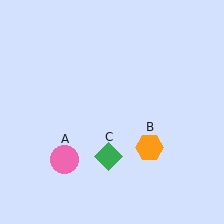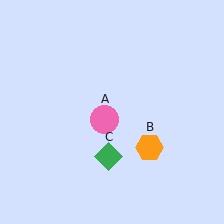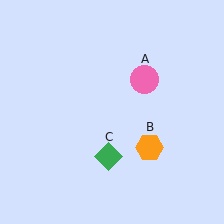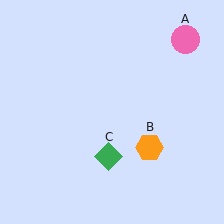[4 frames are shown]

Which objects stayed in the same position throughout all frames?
Orange hexagon (object B) and green diamond (object C) remained stationary.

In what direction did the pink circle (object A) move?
The pink circle (object A) moved up and to the right.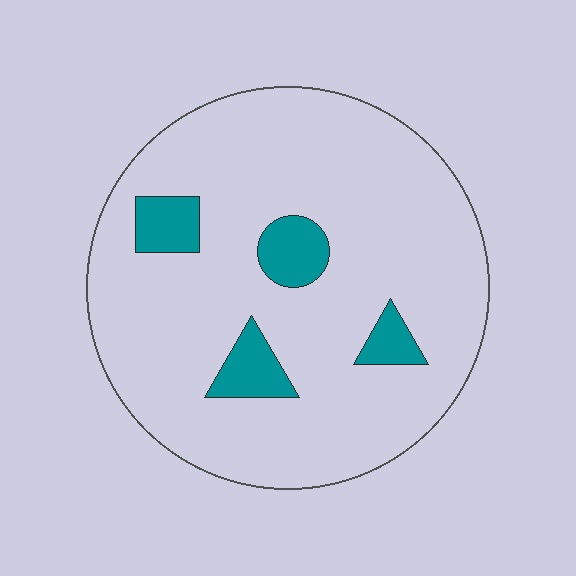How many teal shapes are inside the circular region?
4.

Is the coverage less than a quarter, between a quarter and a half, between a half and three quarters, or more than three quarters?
Less than a quarter.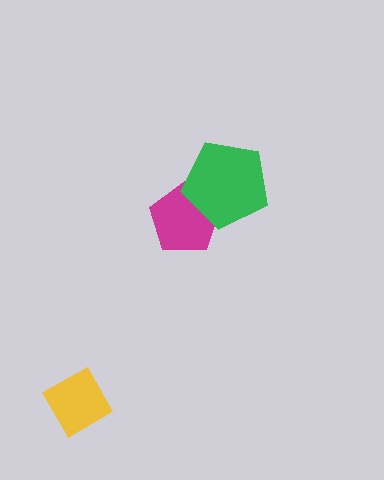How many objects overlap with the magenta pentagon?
1 object overlaps with the magenta pentagon.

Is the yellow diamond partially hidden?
No, no other shape covers it.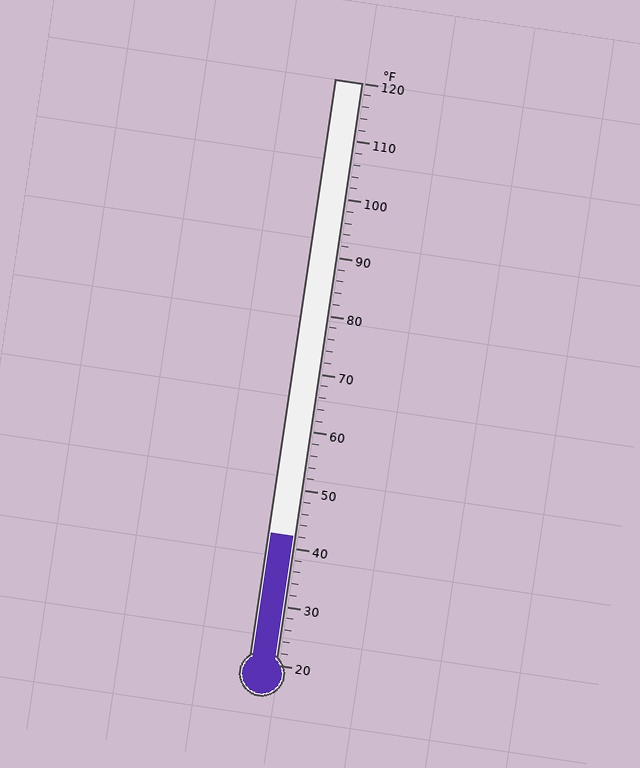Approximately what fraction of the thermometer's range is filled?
The thermometer is filled to approximately 20% of its range.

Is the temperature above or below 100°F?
The temperature is below 100°F.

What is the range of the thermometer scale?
The thermometer scale ranges from 20°F to 120°F.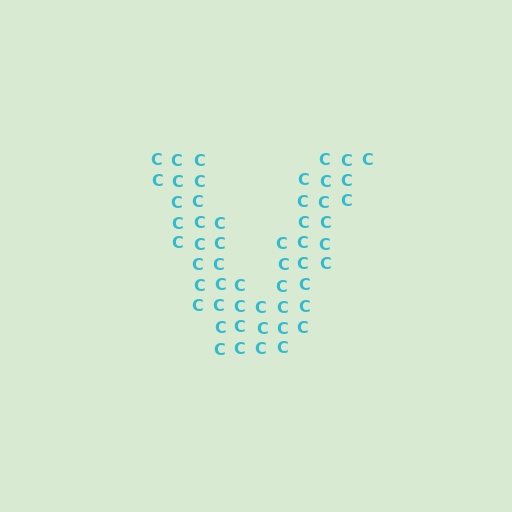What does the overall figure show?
The overall figure shows the letter V.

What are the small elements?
The small elements are letter C's.